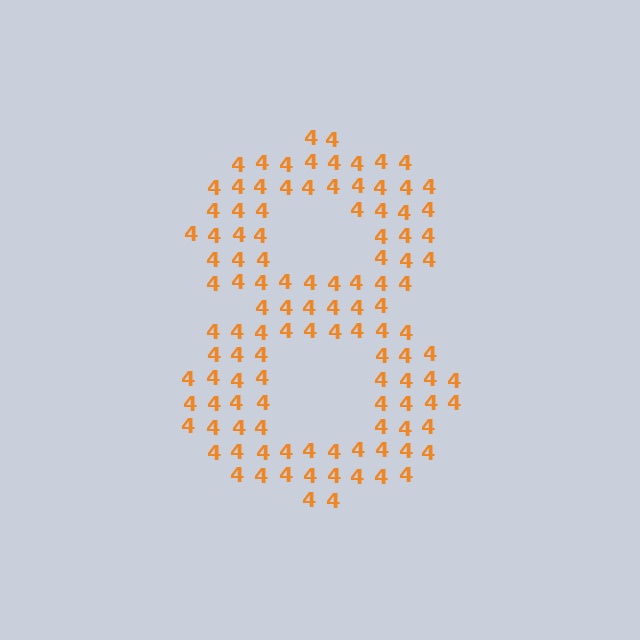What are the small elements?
The small elements are digit 4's.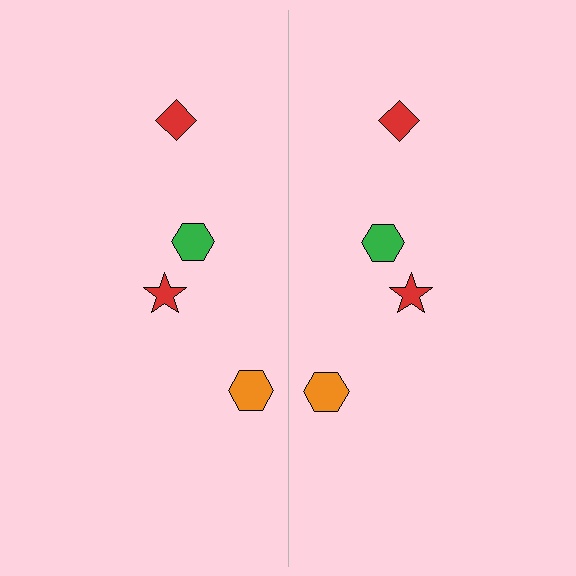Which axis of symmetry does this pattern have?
The pattern has a vertical axis of symmetry running through the center of the image.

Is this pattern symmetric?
Yes, this pattern has bilateral (reflection) symmetry.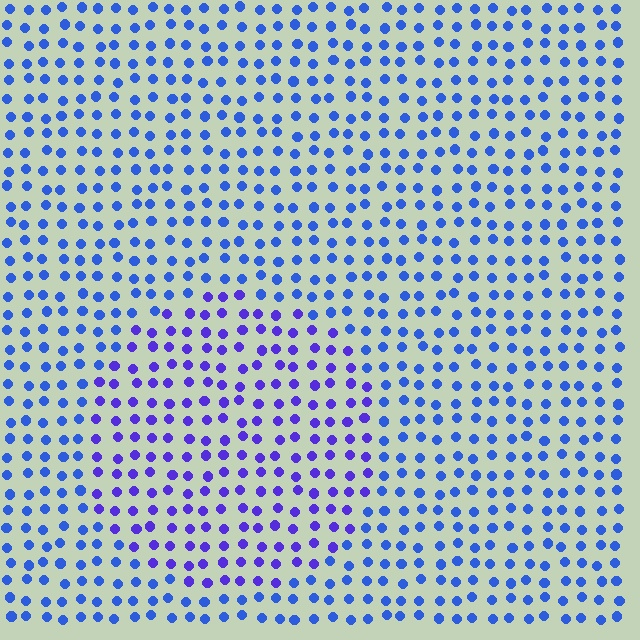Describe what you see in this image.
The image is filled with small blue elements in a uniform arrangement. A circle-shaped region is visible where the elements are tinted to a slightly different hue, forming a subtle color boundary.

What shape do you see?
I see a circle.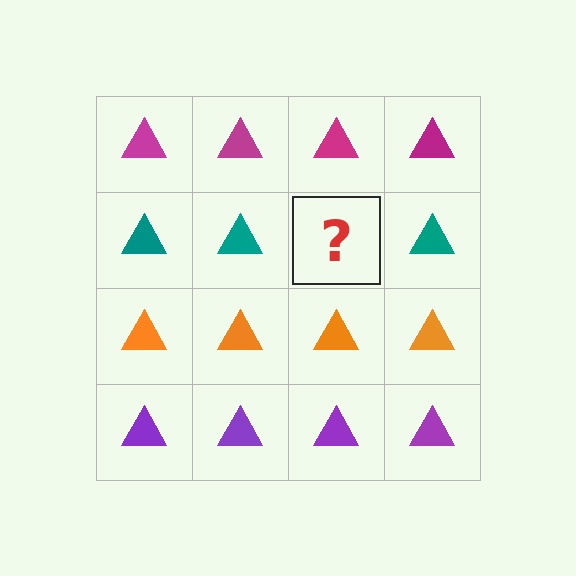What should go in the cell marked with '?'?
The missing cell should contain a teal triangle.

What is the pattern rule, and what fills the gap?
The rule is that each row has a consistent color. The gap should be filled with a teal triangle.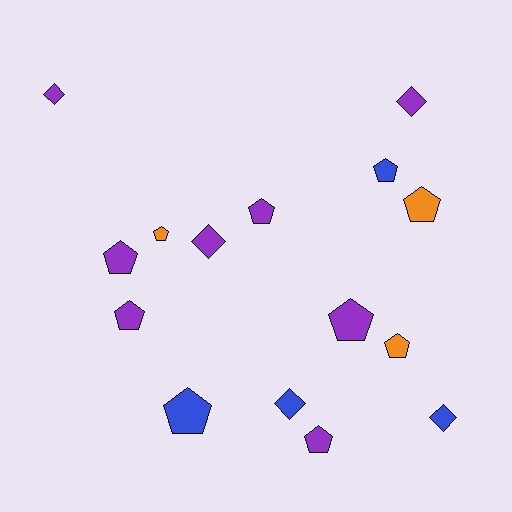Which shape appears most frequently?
Pentagon, with 10 objects.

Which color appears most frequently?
Purple, with 8 objects.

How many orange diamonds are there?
There are no orange diamonds.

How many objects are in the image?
There are 15 objects.